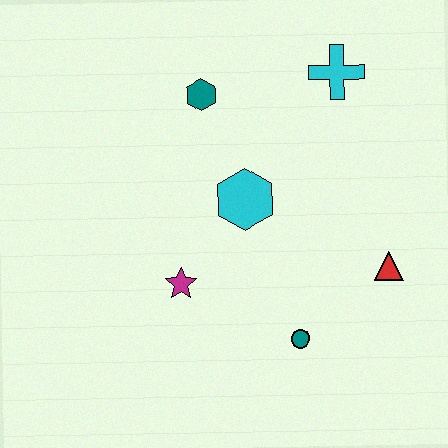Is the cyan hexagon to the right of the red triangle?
No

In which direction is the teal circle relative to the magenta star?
The teal circle is to the right of the magenta star.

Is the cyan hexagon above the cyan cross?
No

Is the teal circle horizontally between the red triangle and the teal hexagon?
Yes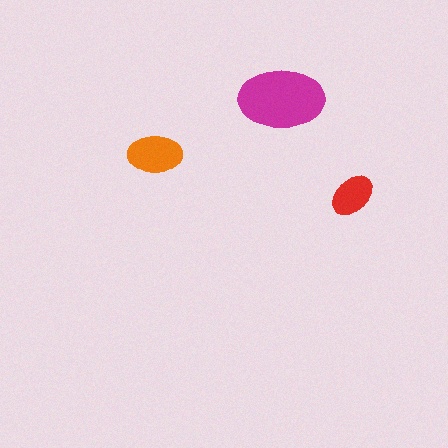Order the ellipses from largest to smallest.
the magenta one, the orange one, the red one.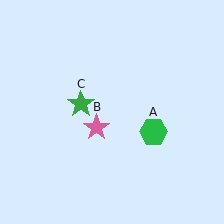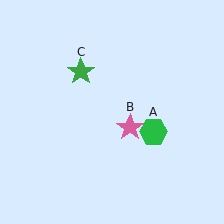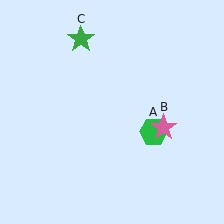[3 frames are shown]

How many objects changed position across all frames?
2 objects changed position: pink star (object B), green star (object C).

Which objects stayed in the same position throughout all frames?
Green hexagon (object A) remained stationary.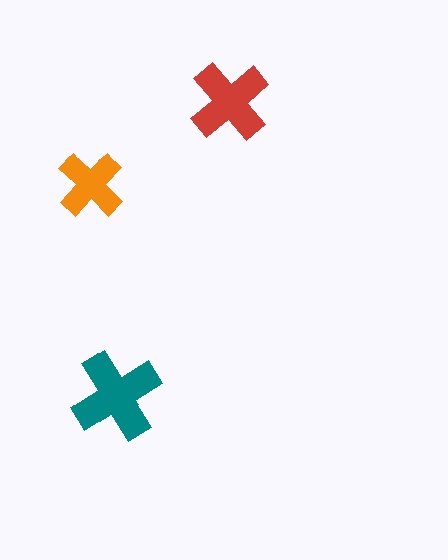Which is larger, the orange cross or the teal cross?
The teal one.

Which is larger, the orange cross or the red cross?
The red one.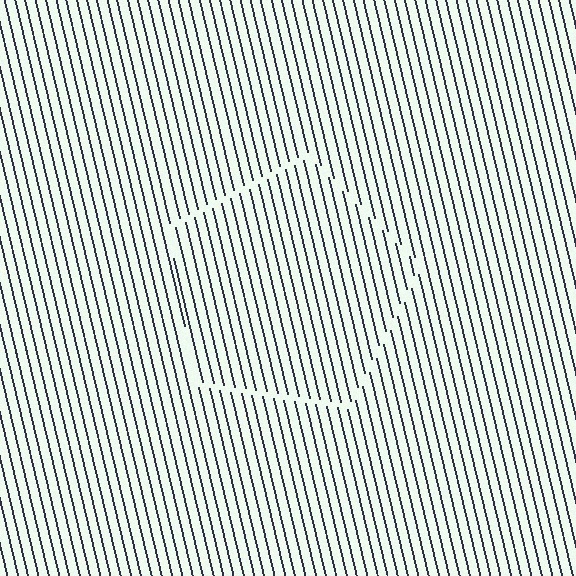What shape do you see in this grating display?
An illusory pentagon. The interior of the shape contains the same grating, shifted by half a period — the contour is defined by the phase discontinuity where line-ends from the inner and outer gratings abut.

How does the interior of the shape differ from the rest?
The interior of the shape contains the same grating, shifted by half a period — the contour is defined by the phase discontinuity where line-ends from the inner and outer gratings abut.